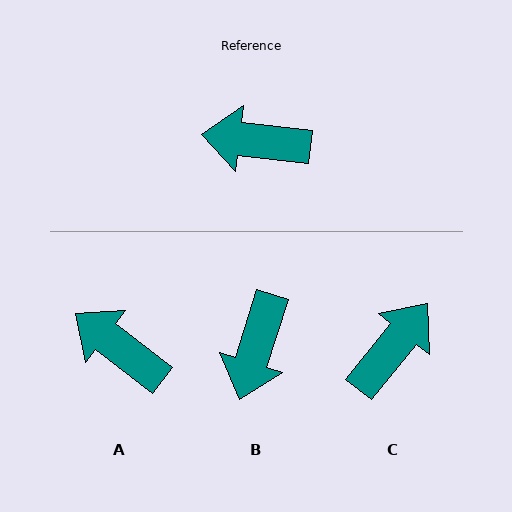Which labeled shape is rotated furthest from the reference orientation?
C, about 123 degrees away.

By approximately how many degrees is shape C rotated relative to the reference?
Approximately 123 degrees clockwise.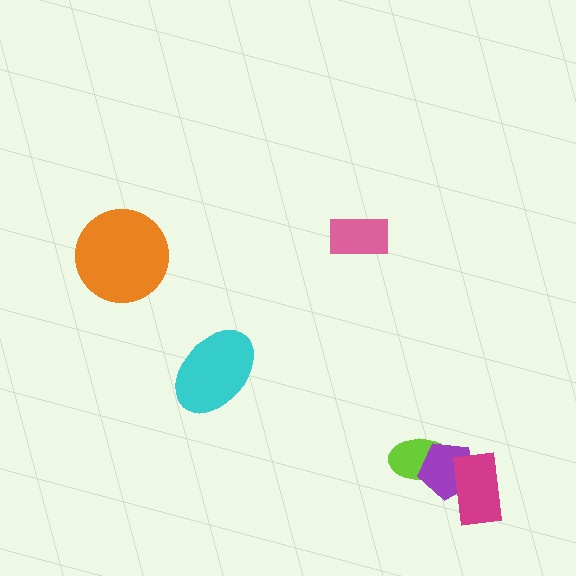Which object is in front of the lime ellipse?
The purple pentagon is in front of the lime ellipse.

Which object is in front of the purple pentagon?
The magenta rectangle is in front of the purple pentagon.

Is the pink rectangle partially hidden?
No, no other shape covers it.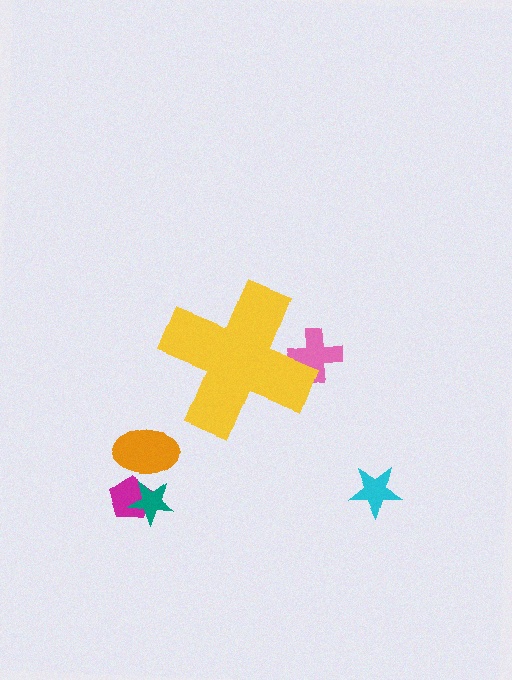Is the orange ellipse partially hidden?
No, the orange ellipse is fully visible.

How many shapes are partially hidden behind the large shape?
1 shape is partially hidden.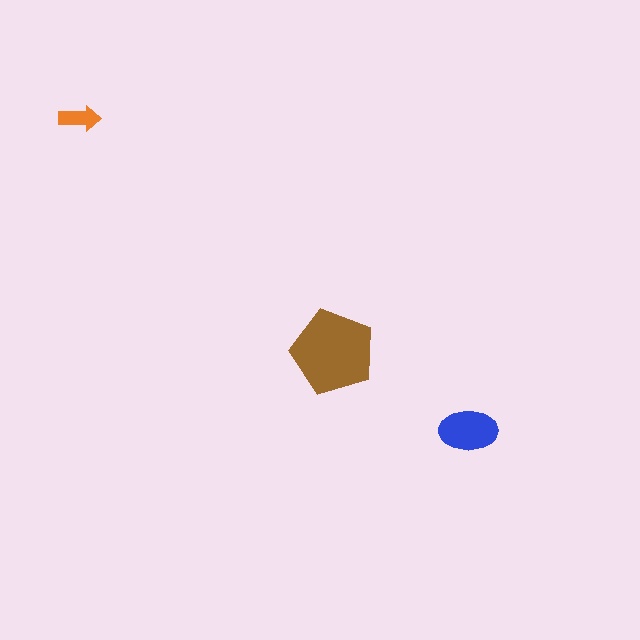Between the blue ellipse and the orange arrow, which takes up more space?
The blue ellipse.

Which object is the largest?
The brown pentagon.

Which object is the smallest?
The orange arrow.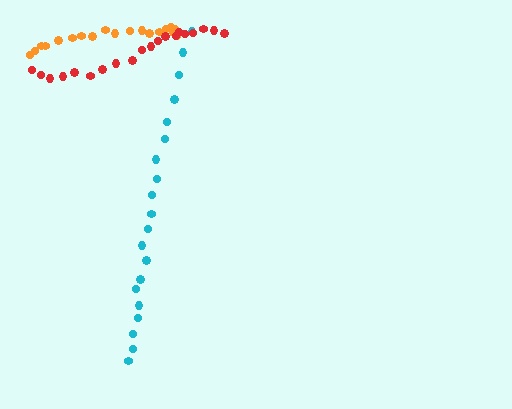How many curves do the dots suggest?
There are 3 distinct paths.